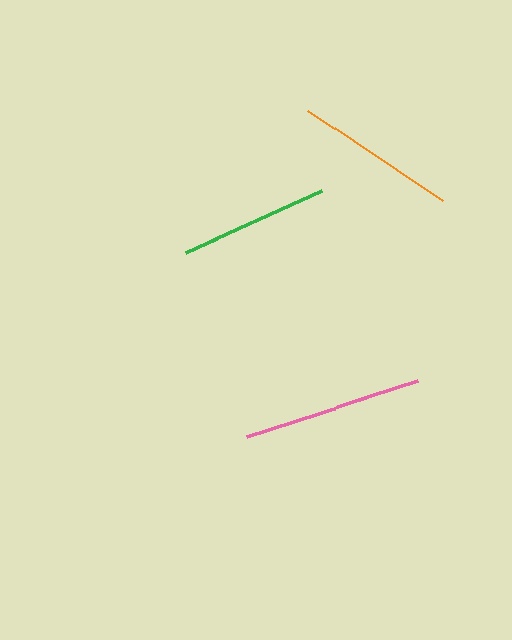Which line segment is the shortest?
The green line is the shortest at approximately 150 pixels.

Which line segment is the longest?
The pink line is the longest at approximately 181 pixels.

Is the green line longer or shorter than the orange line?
The orange line is longer than the green line.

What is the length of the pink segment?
The pink segment is approximately 181 pixels long.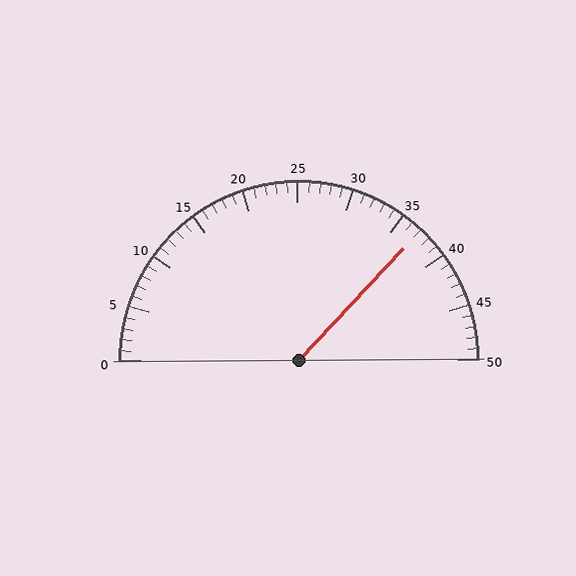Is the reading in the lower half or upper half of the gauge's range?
The reading is in the upper half of the range (0 to 50).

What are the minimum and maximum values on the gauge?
The gauge ranges from 0 to 50.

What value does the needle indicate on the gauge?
The needle indicates approximately 37.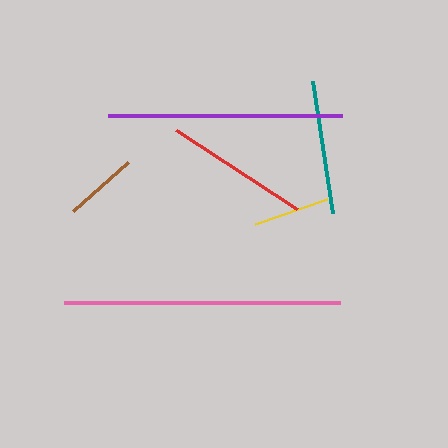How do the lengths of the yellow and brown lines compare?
The yellow and brown lines are approximately the same length.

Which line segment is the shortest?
The brown line is the shortest at approximately 73 pixels.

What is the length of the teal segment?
The teal segment is approximately 133 pixels long.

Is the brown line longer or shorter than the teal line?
The teal line is longer than the brown line.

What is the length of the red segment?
The red segment is approximately 144 pixels long.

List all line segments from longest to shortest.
From longest to shortest: pink, purple, red, teal, yellow, brown.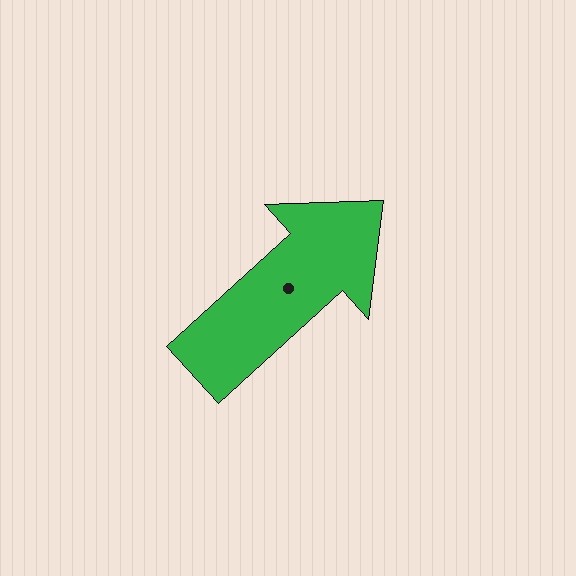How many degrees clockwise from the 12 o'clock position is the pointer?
Approximately 48 degrees.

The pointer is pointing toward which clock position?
Roughly 2 o'clock.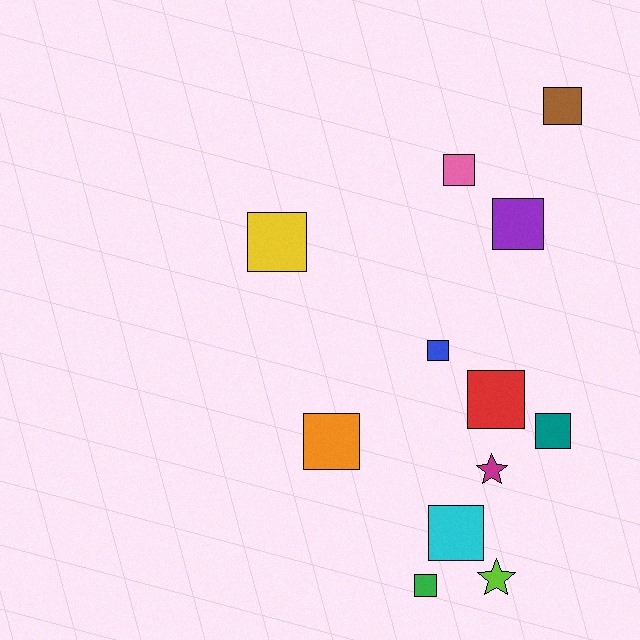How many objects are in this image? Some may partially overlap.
There are 12 objects.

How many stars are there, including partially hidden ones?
There are 2 stars.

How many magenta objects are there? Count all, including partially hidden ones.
There is 1 magenta object.